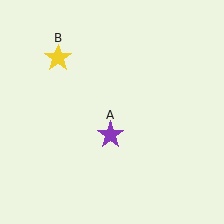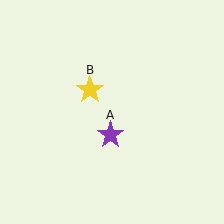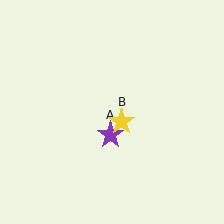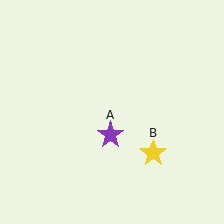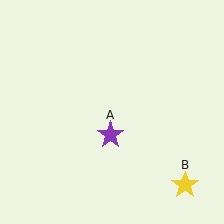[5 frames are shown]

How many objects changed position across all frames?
1 object changed position: yellow star (object B).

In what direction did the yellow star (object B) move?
The yellow star (object B) moved down and to the right.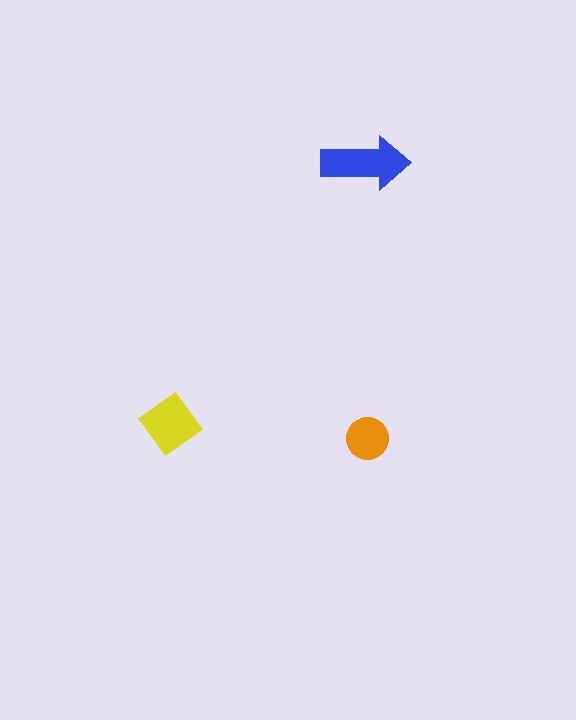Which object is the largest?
The blue arrow.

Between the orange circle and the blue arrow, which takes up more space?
The blue arrow.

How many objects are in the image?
There are 3 objects in the image.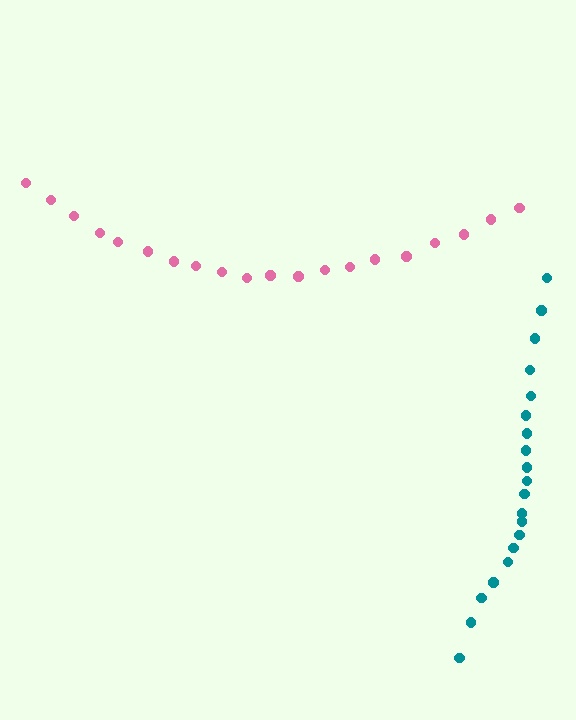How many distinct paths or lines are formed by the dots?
There are 2 distinct paths.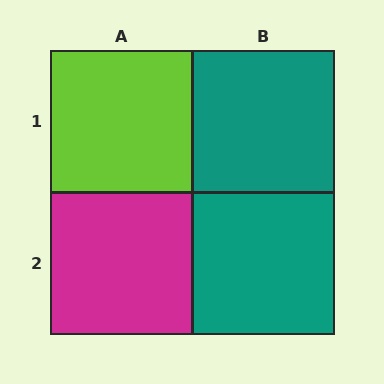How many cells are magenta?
1 cell is magenta.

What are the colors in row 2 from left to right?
Magenta, teal.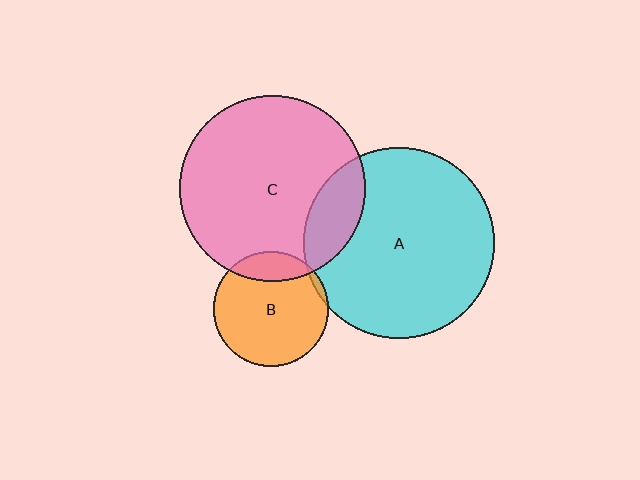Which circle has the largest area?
Circle A (cyan).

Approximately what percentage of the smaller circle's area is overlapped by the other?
Approximately 15%.